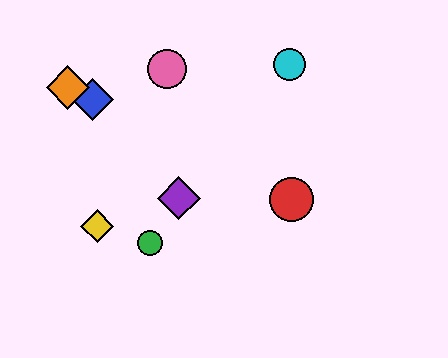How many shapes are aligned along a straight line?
3 shapes (the red circle, the blue diamond, the orange diamond) are aligned along a straight line.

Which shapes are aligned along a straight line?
The red circle, the blue diamond, the orange diamond are aligned along a straight line.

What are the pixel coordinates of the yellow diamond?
The yellow diamond is at (97, 226).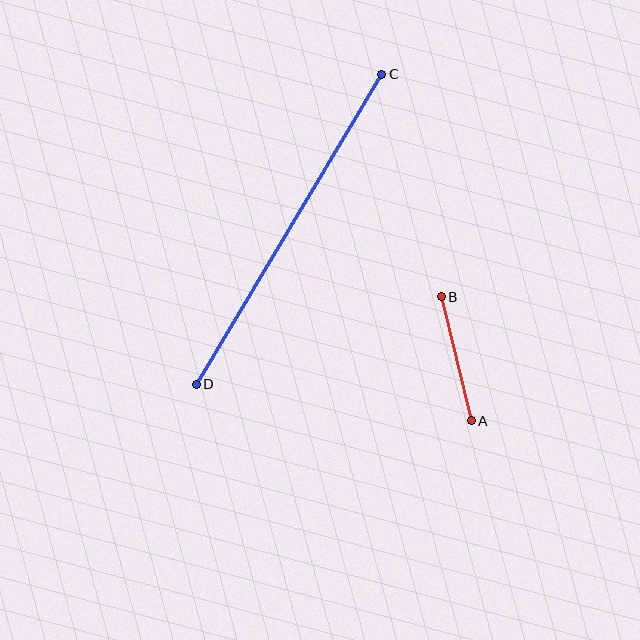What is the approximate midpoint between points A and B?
The midpoint is at approximately (456, 359) pixels.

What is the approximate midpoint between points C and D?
The midpoint is at approximately (289, 229) pixels.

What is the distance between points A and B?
The distance is approximately 128 pixels.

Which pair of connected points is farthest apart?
Points C and D are farthest apart.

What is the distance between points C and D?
The distance is approximately 361 pixels.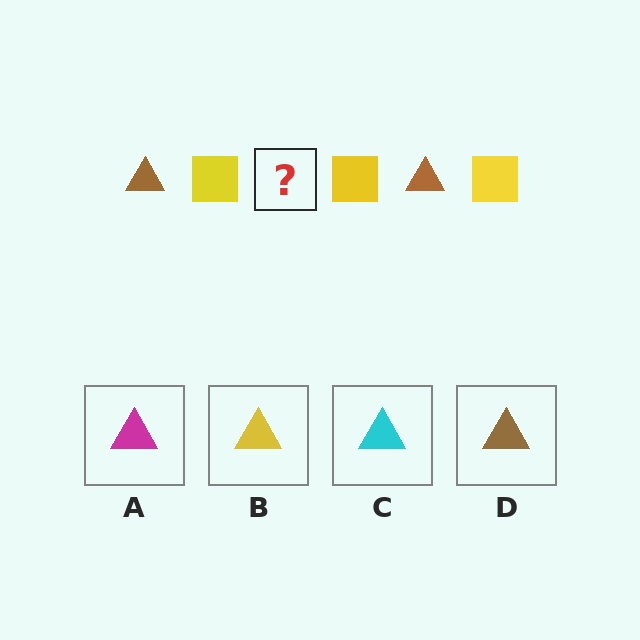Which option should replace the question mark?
Option D.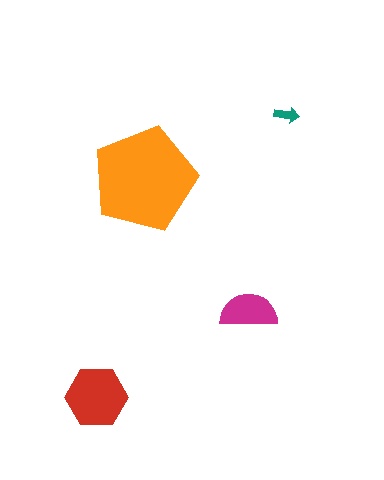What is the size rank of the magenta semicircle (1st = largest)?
3rd.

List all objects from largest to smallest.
The orange pentagon, the red hexagon, the magenta semicircle, the teal arrow.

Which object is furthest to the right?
The teal arrow is rightmost.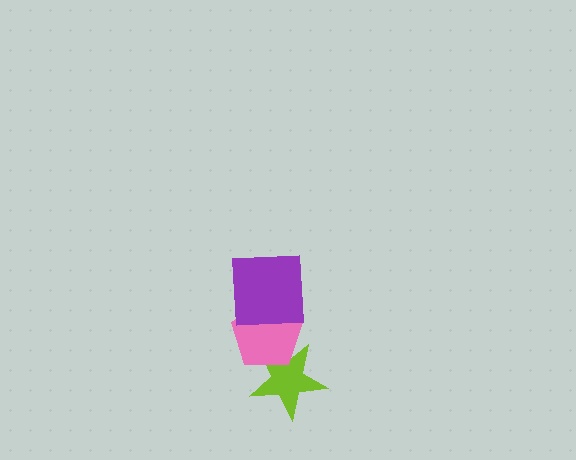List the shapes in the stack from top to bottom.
From top to bottom: the purple square, the pink pentagon, the lime star.